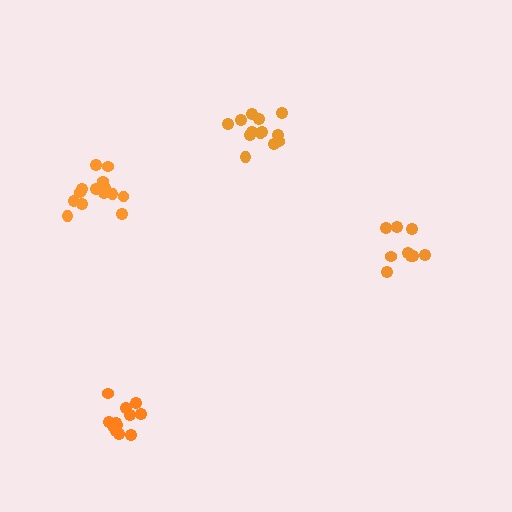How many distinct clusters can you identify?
There are 4 distinct clusters.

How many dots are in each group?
Group 1: 13 dots, Group 2: 9 dots, Group 3: 12 dots, Group 4: 14 dots (48 total).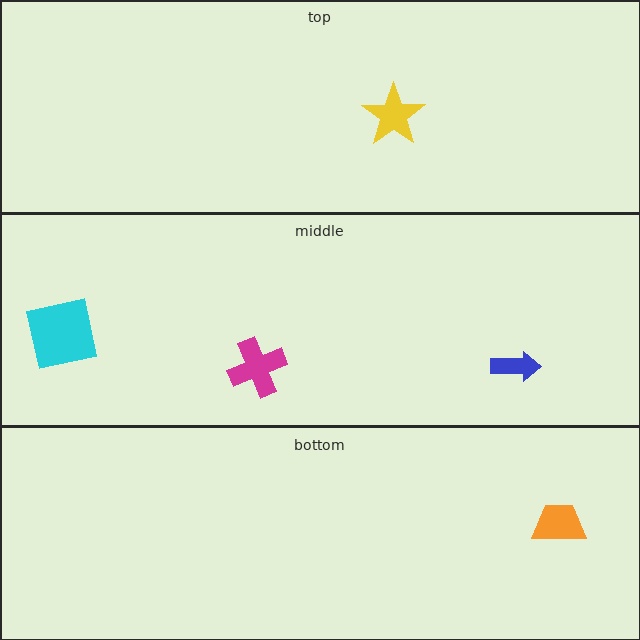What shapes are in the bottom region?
The orange trapezoid.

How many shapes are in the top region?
1.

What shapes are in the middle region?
The cyan square, the magenta cross, the blue arrow.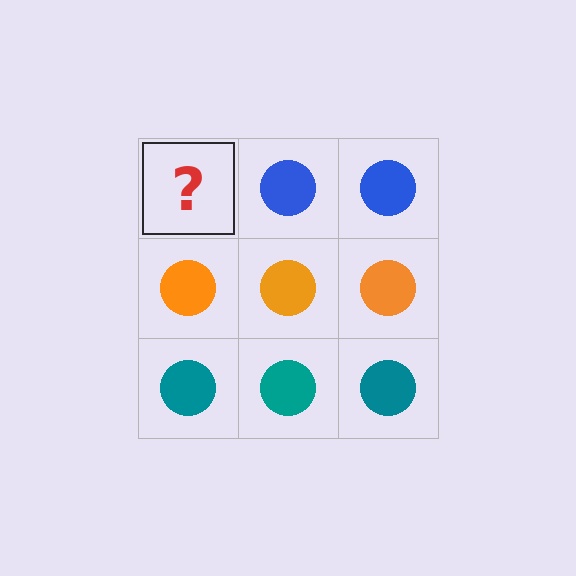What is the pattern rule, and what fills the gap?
The rule is that each row has a consistent color. The gap should be filled with a blue circle.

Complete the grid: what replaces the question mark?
The question mark should be replaced with a blue circle.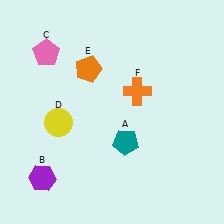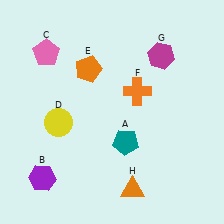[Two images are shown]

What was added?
A magenta hexagon (G), an orange triangle (H) were added in Image 2.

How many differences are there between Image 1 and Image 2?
There are 2 differences between the two images.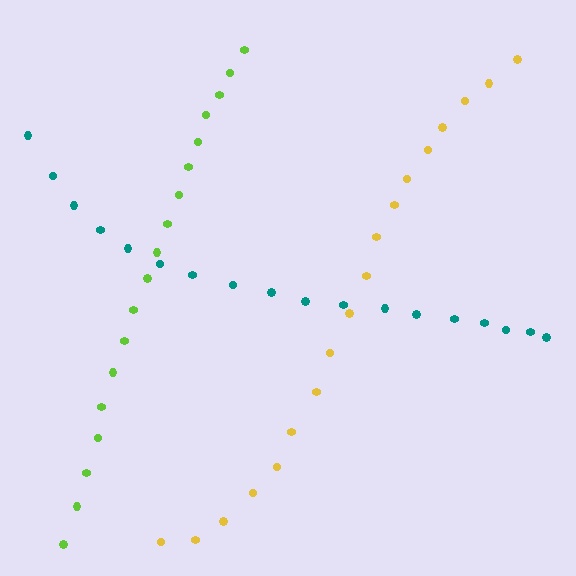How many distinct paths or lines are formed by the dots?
There are 3 distinct paths.